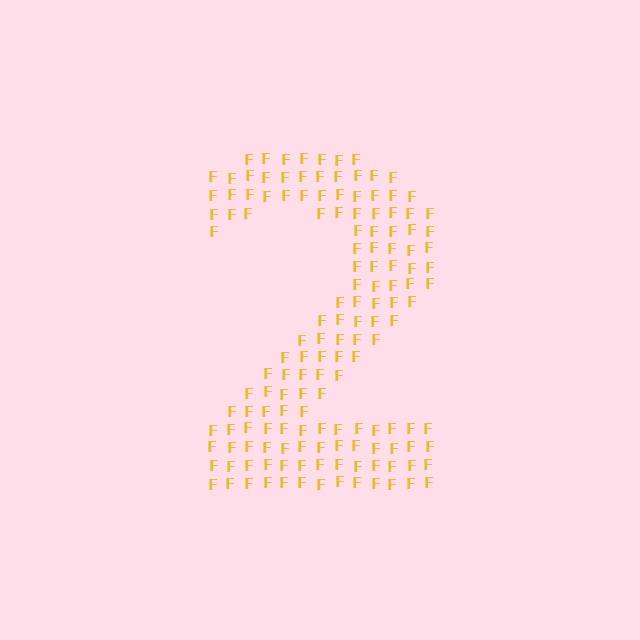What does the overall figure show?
The overall figure shows the digit 2.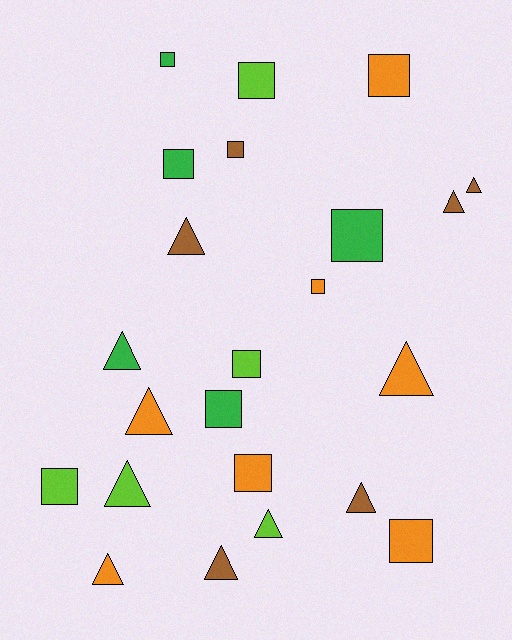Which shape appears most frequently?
Square, with 12 objects.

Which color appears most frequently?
Orange, with 7 objects.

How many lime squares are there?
There are 3 lime squares.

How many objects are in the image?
There are 23 objects.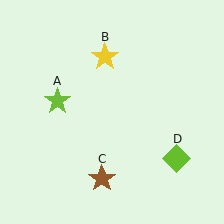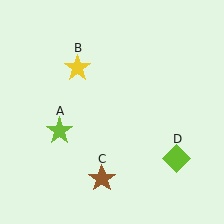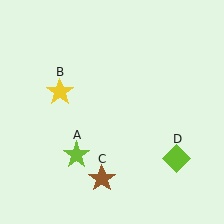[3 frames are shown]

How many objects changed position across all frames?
2 objects changed position: lime star (object A), yellow star (object B).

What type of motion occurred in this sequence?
The lime star (object A), yellow star (object B) rotated counterclockwise around the center of the scene.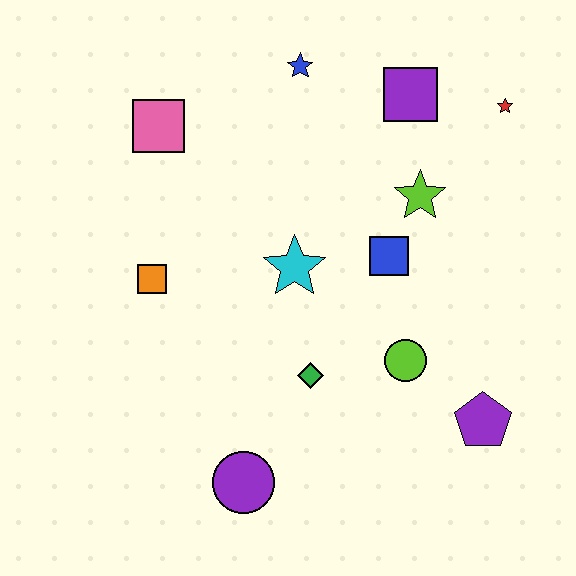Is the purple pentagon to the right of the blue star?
Yes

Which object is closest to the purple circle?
The green diamond is closest to the purple circle.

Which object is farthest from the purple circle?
The red star is farthest from the purple circle.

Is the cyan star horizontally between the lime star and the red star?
No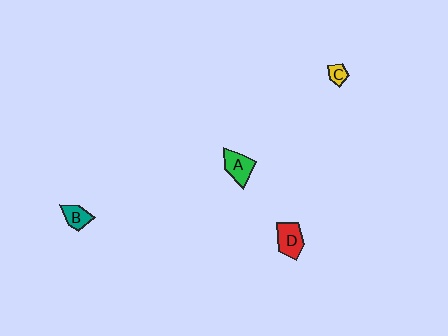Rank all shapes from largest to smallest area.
From largest to smallest: D (red), A (green), B (teal), C (yellow).